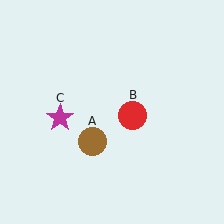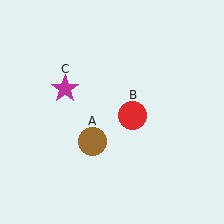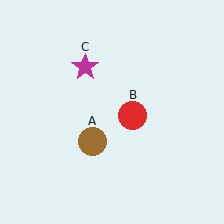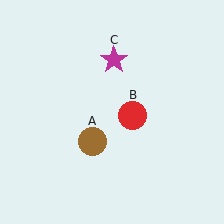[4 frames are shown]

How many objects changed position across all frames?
1 object changed position: magenta star (object C).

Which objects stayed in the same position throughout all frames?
Brown circle (object A) and red circle (object B) remained stationary.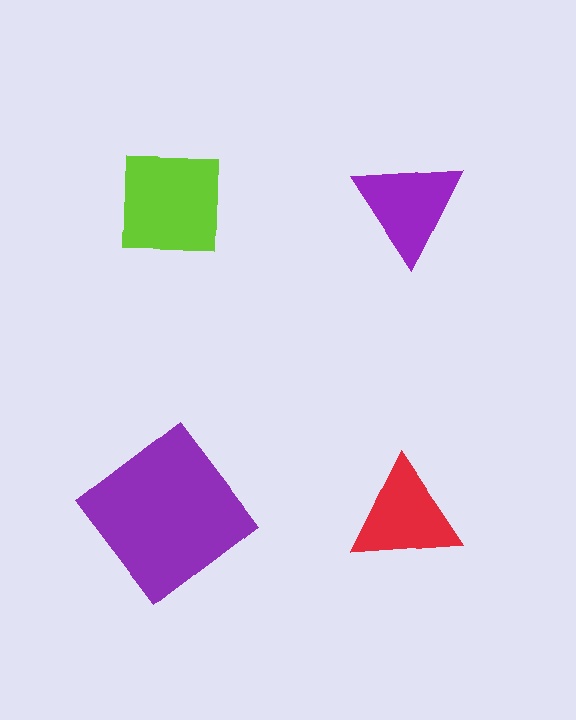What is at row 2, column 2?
A red triangle.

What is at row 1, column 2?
A purple triangle.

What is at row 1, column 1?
A lime square.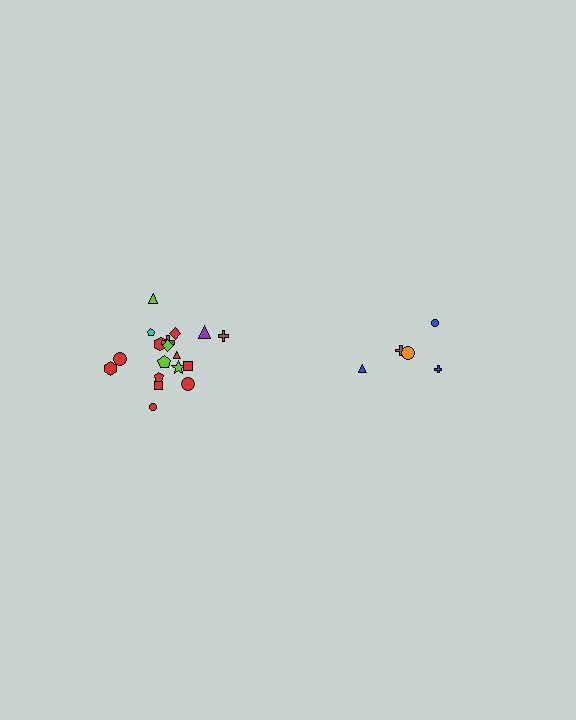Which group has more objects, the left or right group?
The left group.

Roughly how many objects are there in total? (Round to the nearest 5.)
Roughly 25 objects in total.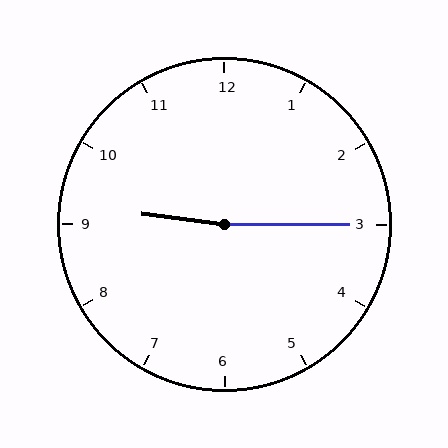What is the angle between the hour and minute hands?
Approximately 172 degrees.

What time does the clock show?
9:15.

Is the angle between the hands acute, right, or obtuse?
It is obtuse.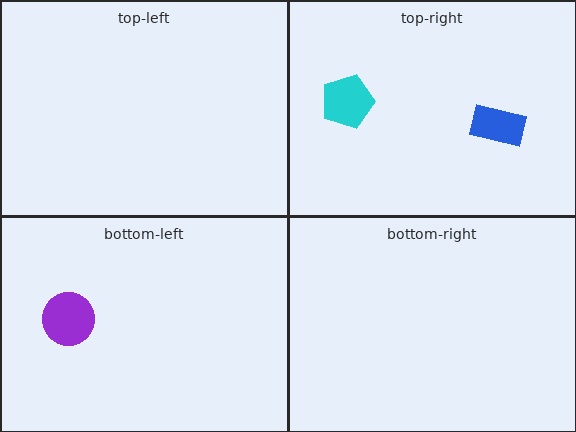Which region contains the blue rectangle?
The top-right region.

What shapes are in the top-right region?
The cyan pentagon, the blue rectangle.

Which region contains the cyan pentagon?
The top-right region.